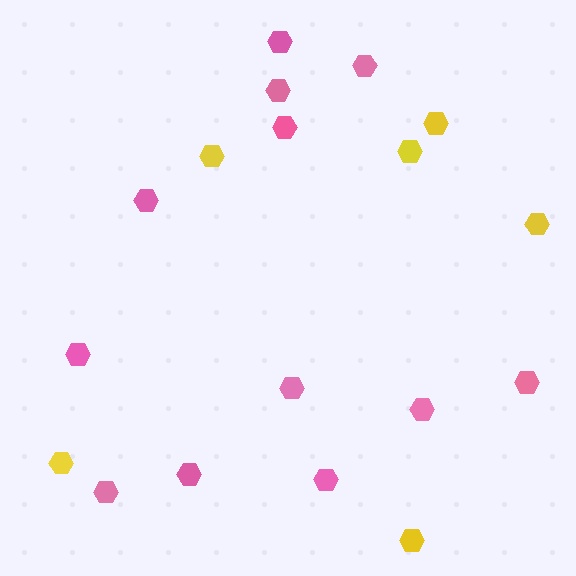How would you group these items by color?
There are 2 groups: one group of yellow hexagons (6) and one group of pink hexagons (12).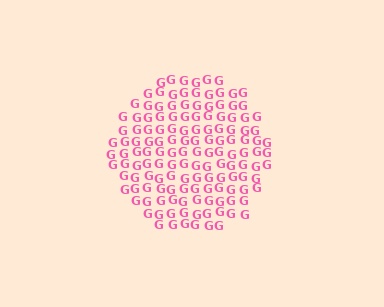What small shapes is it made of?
It is made of small letter G's.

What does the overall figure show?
The overall figure shows a circle.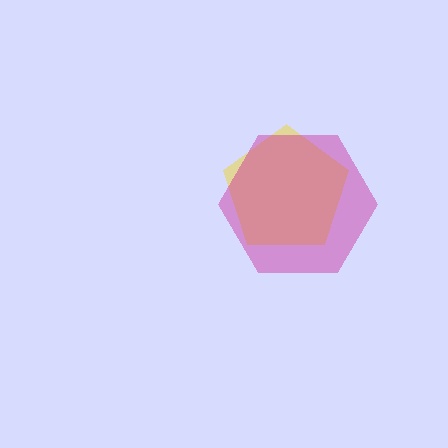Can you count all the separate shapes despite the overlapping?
Yes, there are 2 separate shapes.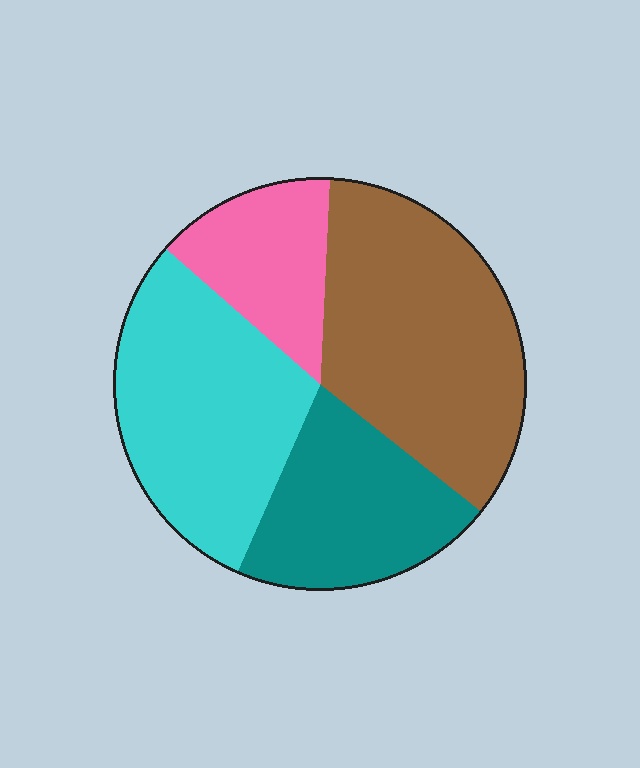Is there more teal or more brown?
Brown.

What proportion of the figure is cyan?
Cyan takes up about one third (1/3) of the figure.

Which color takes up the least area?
Pink, at roughly 15%.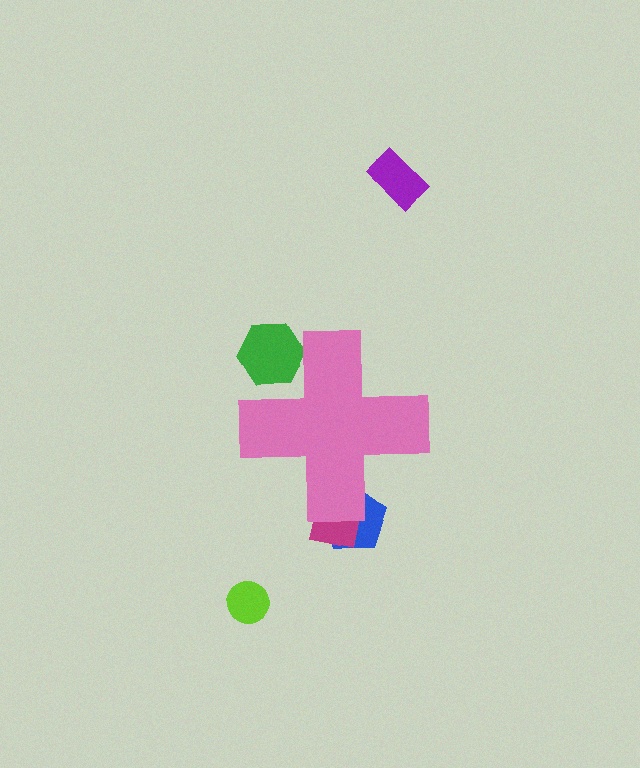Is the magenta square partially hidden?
Yes, the magenta square is partially hidden behind the pink cross.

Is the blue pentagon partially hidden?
Yes, the blue pentagon is partially hidden behind the pink cross.